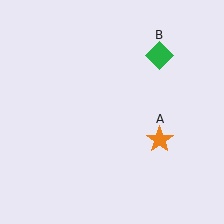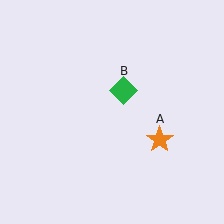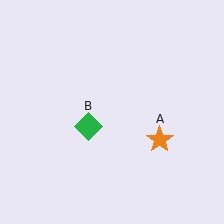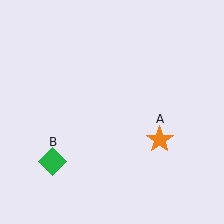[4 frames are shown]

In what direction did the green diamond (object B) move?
The green diamond (object B) moved down and to the left.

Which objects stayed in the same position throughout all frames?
Orange star (object A) remained stationary.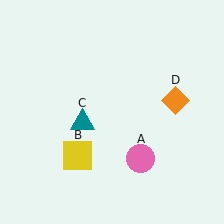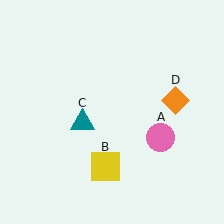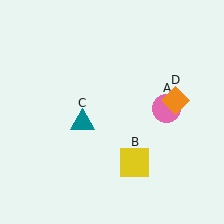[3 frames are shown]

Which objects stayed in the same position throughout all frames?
Teal triangle (object C) and orange diamond (object D) remained stationary.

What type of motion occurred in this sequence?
The pink circle (object A), yellow square (object B) rotated counterclockwise around the center of the scene.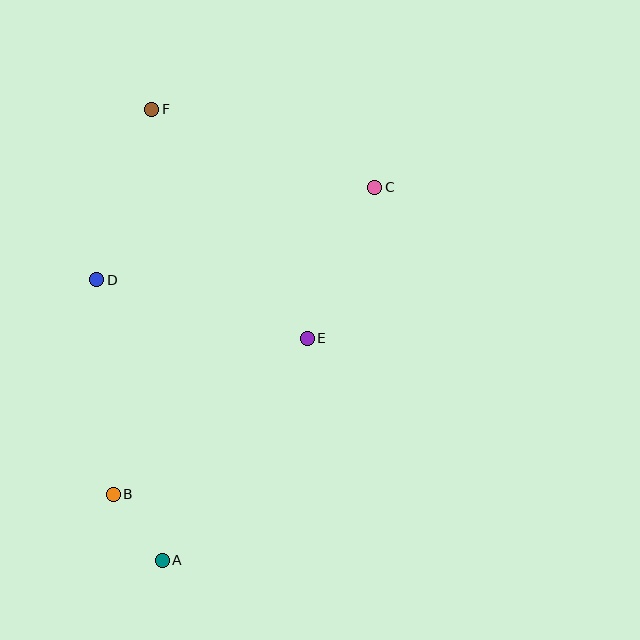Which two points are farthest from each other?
Points A and F are farthest from each other.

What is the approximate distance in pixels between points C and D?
The distance between C and D is approximately 293 pixels.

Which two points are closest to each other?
Points A and B are closest to each other.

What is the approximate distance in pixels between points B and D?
The distance between B and D is approximately 215 pixels.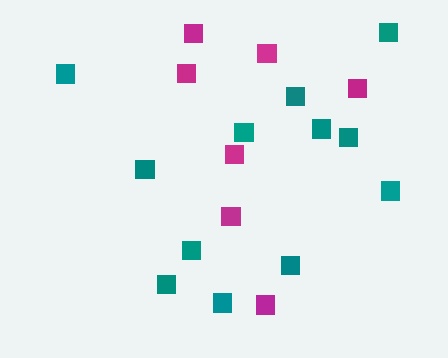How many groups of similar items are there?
There are 2 groups: one group of magenta squares (7) and one group of teal squares (12).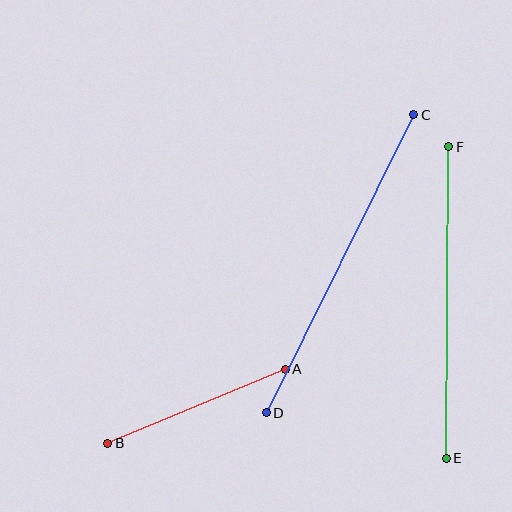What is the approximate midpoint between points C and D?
The midpoint is at approximately (340, 264) pixels.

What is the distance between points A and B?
The distance is approximately 192 pixels.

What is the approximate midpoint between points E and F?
The midpoint is at approximately (448, 302) pixels.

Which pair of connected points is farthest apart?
Points C and D are farthest apart.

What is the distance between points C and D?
The distance is approximately 332 pixels.